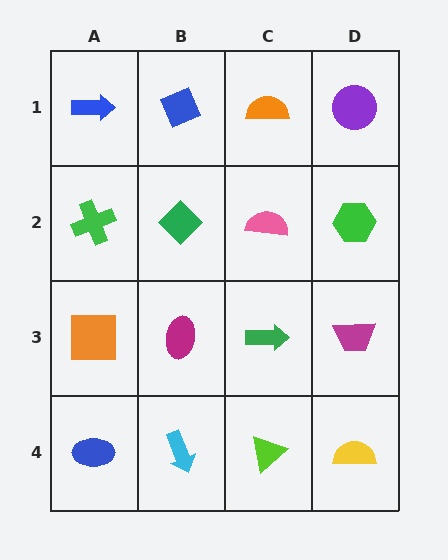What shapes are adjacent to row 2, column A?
A blue arrow (row 1, column A), an orange square (row 3, column A), a green diamond (row 2, column B).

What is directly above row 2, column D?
A purple circle.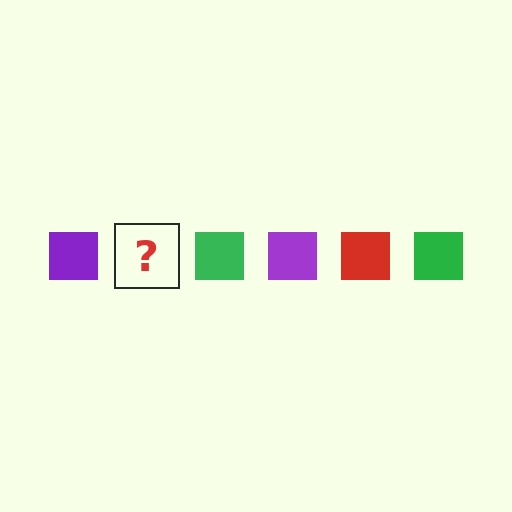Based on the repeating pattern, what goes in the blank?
The blank should be a red square.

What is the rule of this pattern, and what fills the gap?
The rule is that the pattern cycles through purple, red, green squares. The gap should be filled with a red square.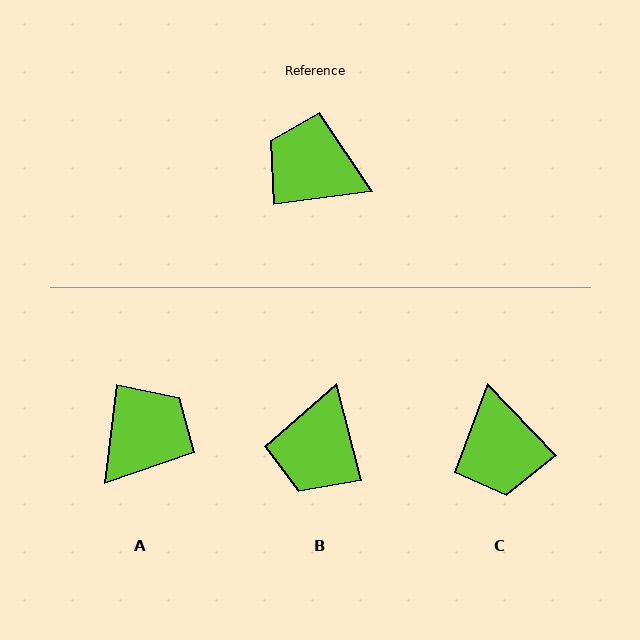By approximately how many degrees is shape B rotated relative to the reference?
Approximately 97 degrees counter-clockwise.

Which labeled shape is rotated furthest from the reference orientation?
C, about 127 degrees away.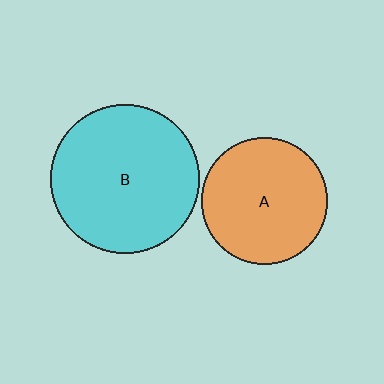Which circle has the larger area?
Circle B (cyan).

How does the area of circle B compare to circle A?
Approximately 1.4 times.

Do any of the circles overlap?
No, none of the circles overlap.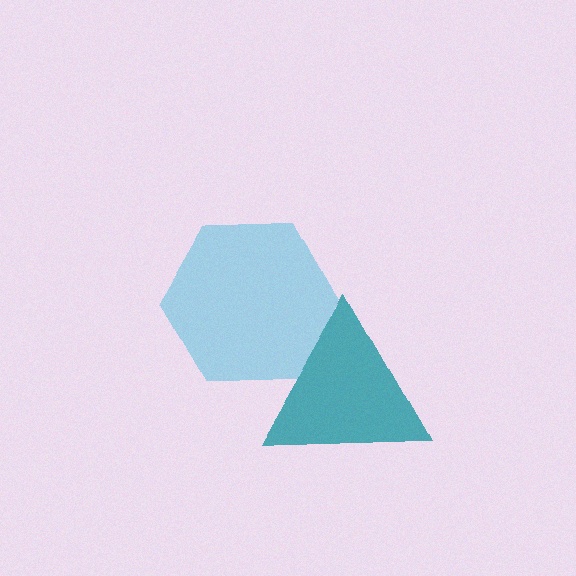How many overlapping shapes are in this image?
There are 2 overlapping shapes in the image.